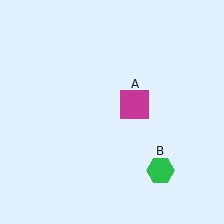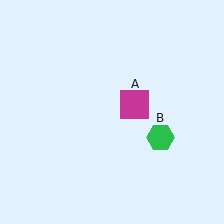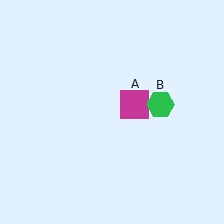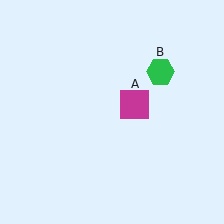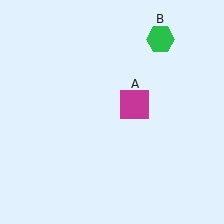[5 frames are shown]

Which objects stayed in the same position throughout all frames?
Magenta square (object A) remained stationary.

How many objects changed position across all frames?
1 object changed position: green hexagon (object B).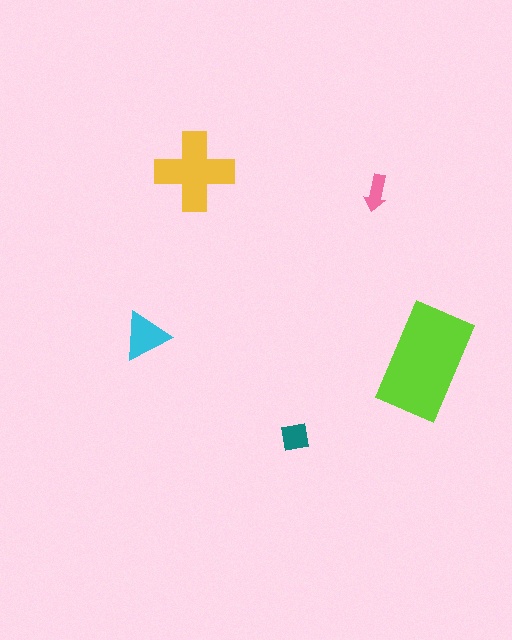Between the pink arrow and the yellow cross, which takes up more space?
The yellow cross.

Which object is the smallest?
The pink arrow.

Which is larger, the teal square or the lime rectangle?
The lime rectangle.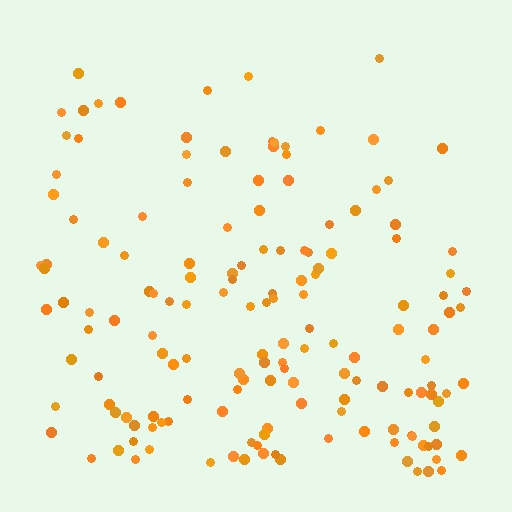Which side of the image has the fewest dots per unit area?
The top.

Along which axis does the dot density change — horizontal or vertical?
Vertical.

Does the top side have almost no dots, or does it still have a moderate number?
Still a moderate number, just noticeably fewer than the bottom.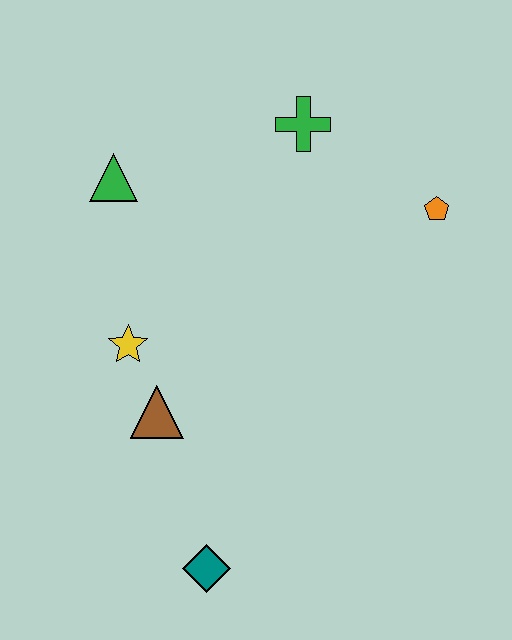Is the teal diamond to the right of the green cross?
No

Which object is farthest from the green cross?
The teal diamond is farthest from the green cross.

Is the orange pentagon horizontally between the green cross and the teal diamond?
No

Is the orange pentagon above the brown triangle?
Yes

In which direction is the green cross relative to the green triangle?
The green cross is to the right of the green triangle.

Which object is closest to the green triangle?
The yellow star is closest to the green triangle.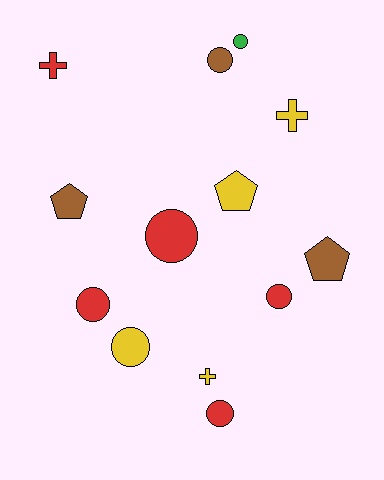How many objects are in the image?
There are 13 objects.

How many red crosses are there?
There is 1 red cross.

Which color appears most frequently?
Red, with 5 objects.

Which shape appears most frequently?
Circle, with 7 objects.